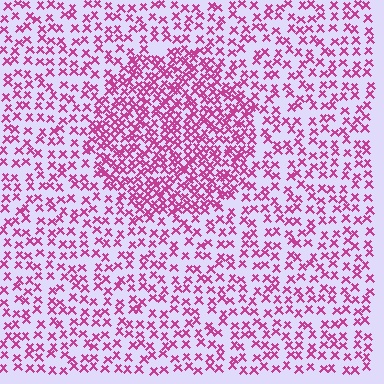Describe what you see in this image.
The image contains small magenta elements arranged at two different densities. A circle-shaped region is visible where the elements are more densely packed than the surrounding area.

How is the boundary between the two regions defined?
The boundary is defined by a change in element density (approximately 2.0x ratio). All elements are the same color, size, and shape.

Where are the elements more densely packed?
The elements are more densely packed inside the circle boundary.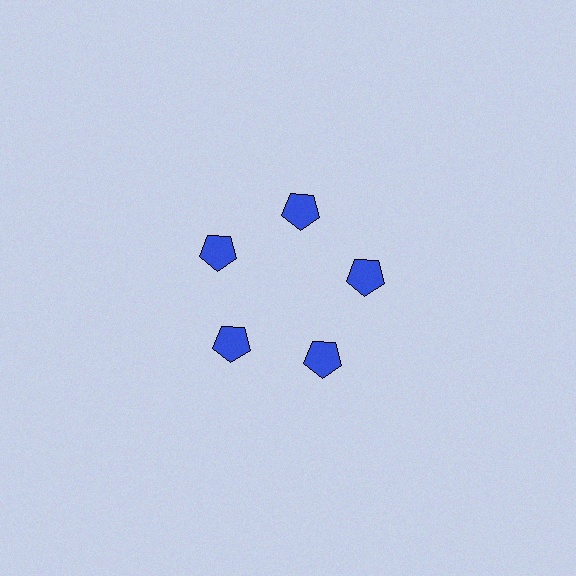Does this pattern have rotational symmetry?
Yes, this pattern has 5-fold rotational symmetry. It looks the same after rotating 72 degrees around the center.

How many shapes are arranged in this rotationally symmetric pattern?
There are 5 shapes, arranged in 5 groups of 1.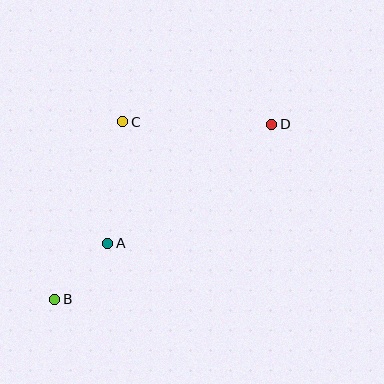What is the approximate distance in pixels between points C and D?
The distance between C and D is approximately 149 pixels.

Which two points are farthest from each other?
Points B and D are farthest from each other.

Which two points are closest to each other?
Points A and B are closest to each other.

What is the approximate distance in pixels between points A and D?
The distance between A and D is approximately 203 pixels.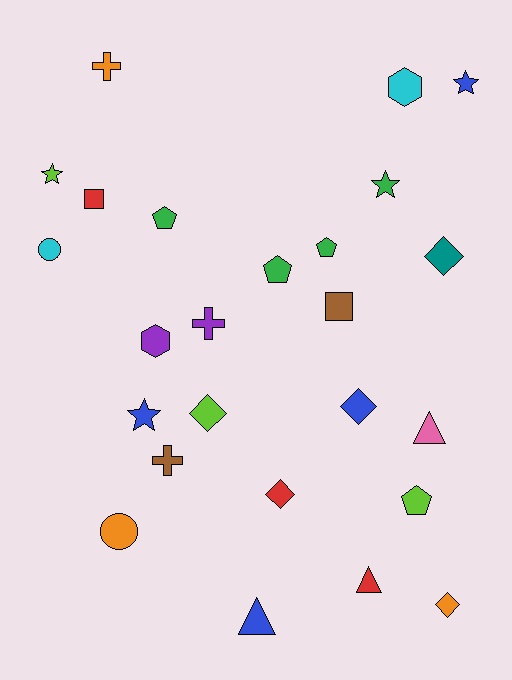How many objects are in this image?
There are 25 objects.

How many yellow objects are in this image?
There are no yellow objects.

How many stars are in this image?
There are 4 stars.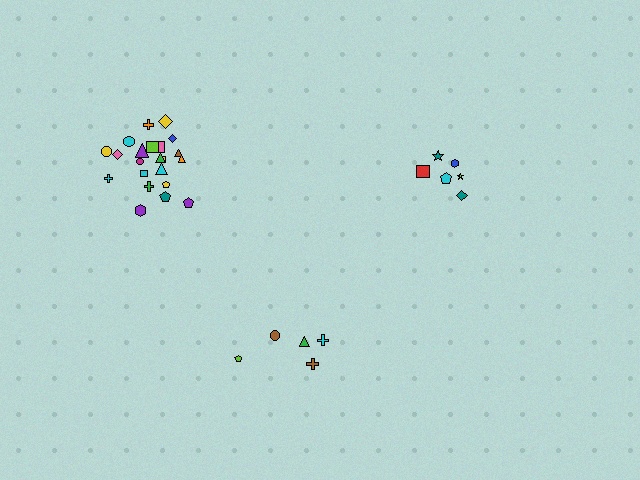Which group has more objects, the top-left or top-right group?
The top-left group.